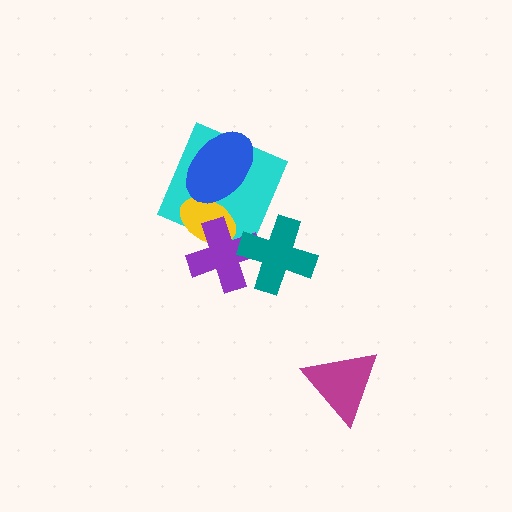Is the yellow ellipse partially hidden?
Yes, it is partially covered by another shape.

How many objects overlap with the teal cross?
1 object overlaps with the teal cross.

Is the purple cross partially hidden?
Yes, it is partially covered by another shape.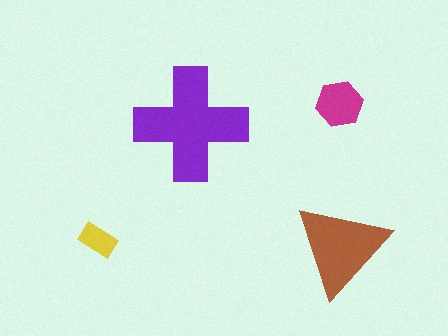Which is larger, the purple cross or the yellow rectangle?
The purple cross.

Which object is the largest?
The purple cross.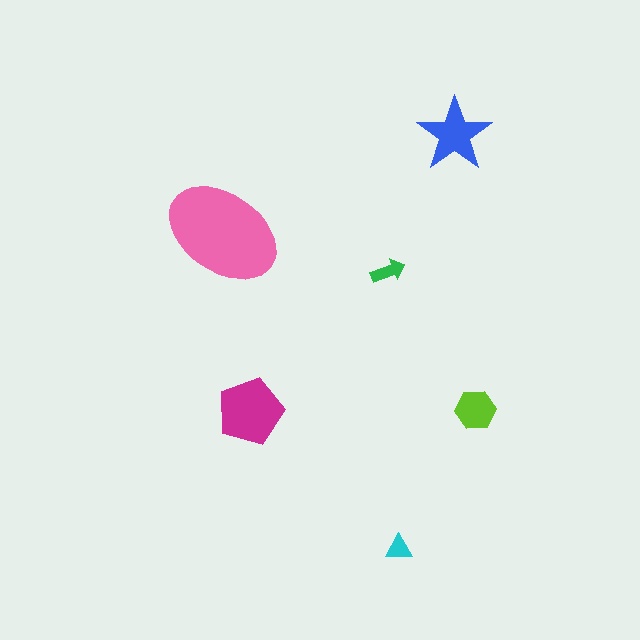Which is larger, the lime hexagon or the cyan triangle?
The lime hexagon.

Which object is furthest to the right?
The lime hexagon is rightmost.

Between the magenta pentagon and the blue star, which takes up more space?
The magenta pentagon.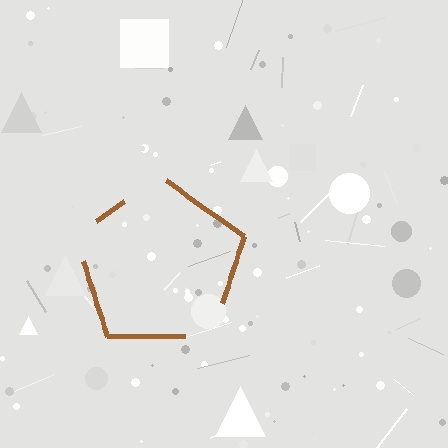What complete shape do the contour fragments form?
The contour fragments form a pentagon.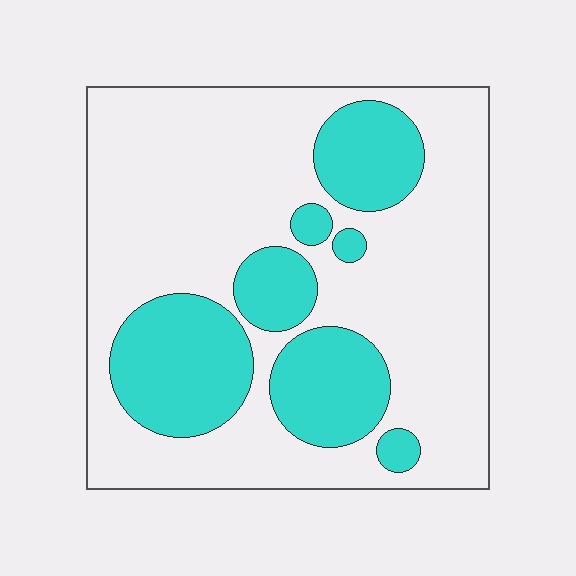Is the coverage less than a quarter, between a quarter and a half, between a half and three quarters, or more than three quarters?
Between a quarter and a half.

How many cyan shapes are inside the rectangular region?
7.